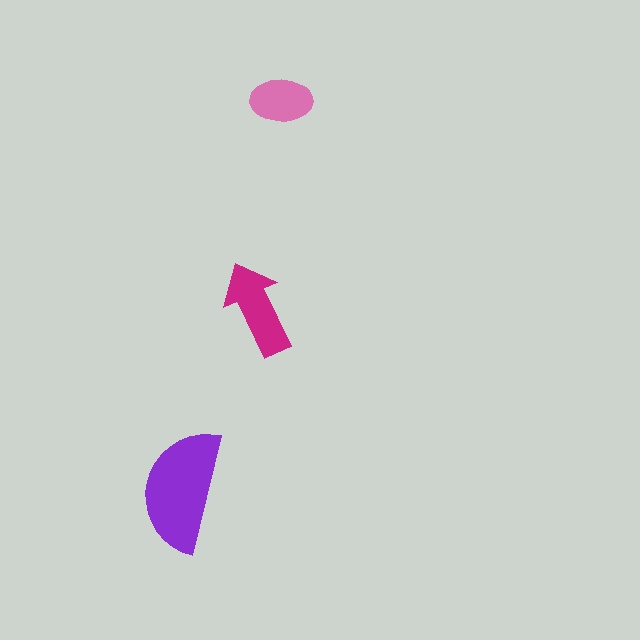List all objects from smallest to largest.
The pink ellipse, the magenta arrow, the purple semicircle.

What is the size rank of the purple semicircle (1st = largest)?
1st.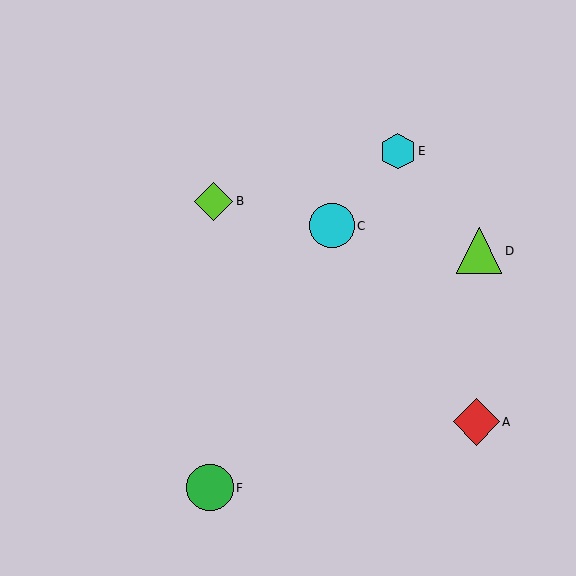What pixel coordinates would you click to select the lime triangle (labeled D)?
Click at (479, 251) to select the lime triangle D.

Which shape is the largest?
The green circle (labeled F) is the largest.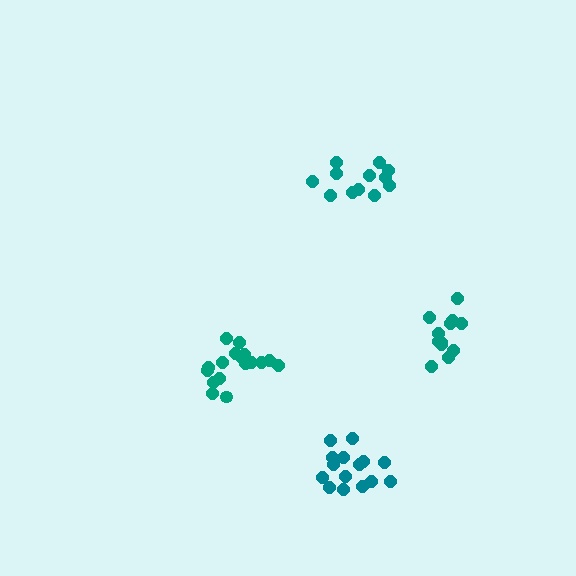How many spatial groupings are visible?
There are 4 spatial groupings.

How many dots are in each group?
Group 1: 12 dots, Group 2: 17 dots, Group 3: 15 dots, Group 4: 12 dots (56 total).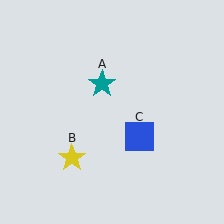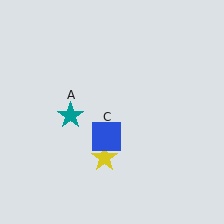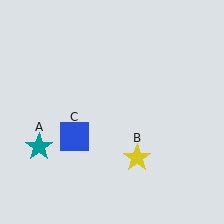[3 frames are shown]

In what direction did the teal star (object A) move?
The teal star (object A) moved down and to the left.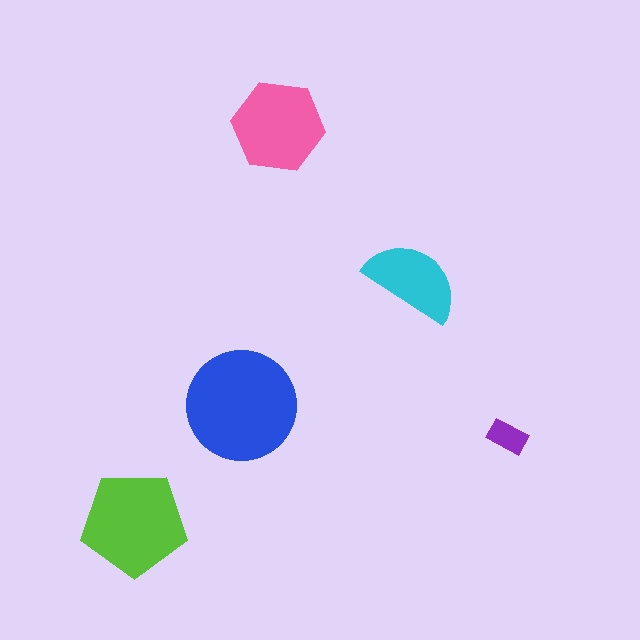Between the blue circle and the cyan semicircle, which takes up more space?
The blue circle.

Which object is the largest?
The blue circle.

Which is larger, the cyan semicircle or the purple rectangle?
The cyan semicircle.